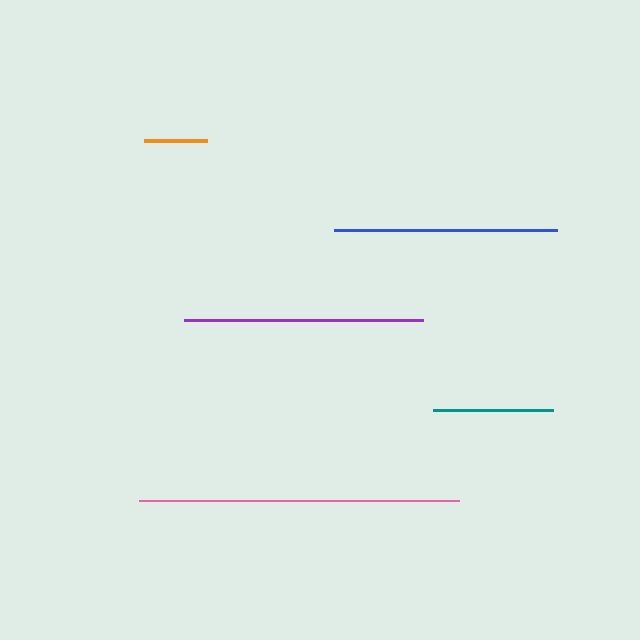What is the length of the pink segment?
The pink segment is approximately 320 pixels long.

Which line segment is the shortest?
The orange line is the shortest at approximately 63 pixels.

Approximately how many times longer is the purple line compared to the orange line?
The purple line is approximately 3.8 times the length of the orange line.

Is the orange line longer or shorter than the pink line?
The pink line is longer than the orange line.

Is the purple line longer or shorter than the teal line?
The purple line is longer than the teal line.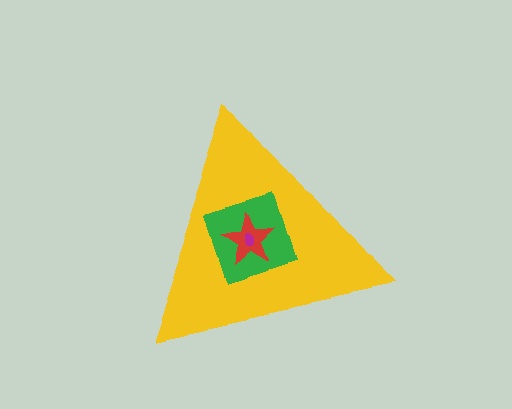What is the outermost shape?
The yellow triangle.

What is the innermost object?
The magenta ellipse.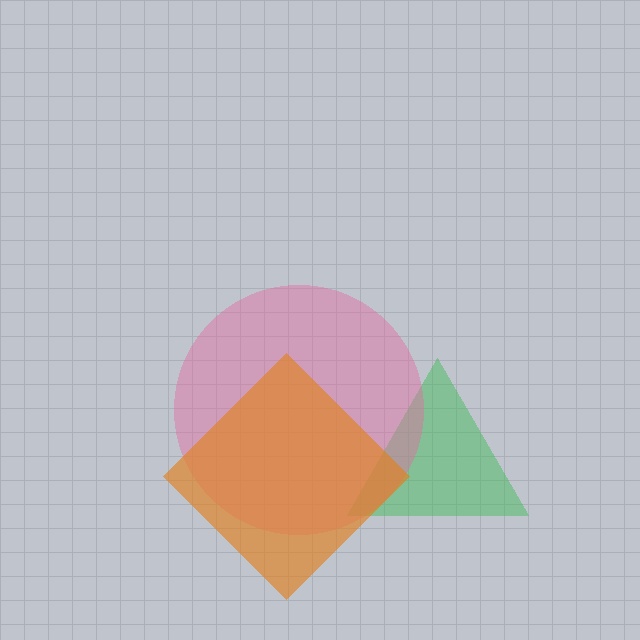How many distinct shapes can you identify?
There are 3 distinct shapes: a green triangle, a pink circle, an orange diamond.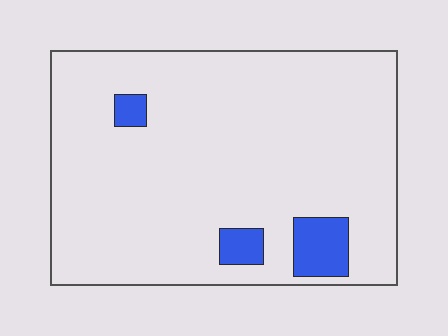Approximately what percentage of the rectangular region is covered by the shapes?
Approximately 5%.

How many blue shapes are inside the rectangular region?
3.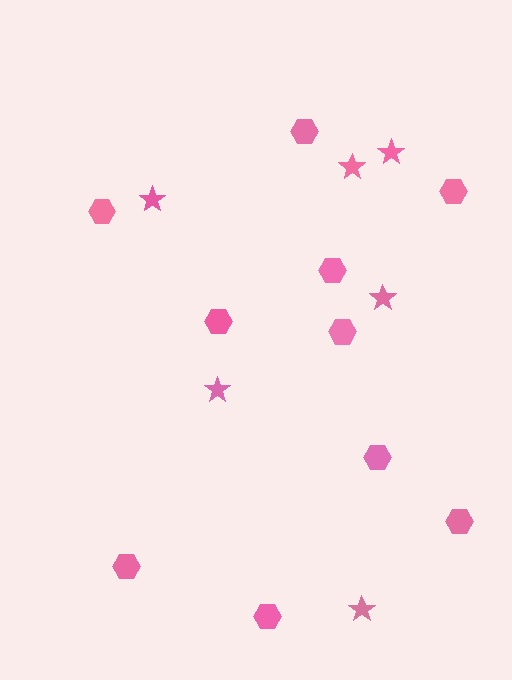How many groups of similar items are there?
There are 2 groups: one group of hexagons (10) and one group of stars (6).